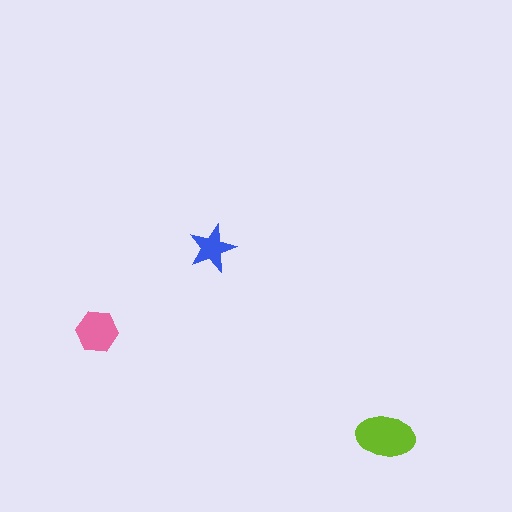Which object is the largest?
The lime ellipse.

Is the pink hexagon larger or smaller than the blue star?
Larger.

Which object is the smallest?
The blue star.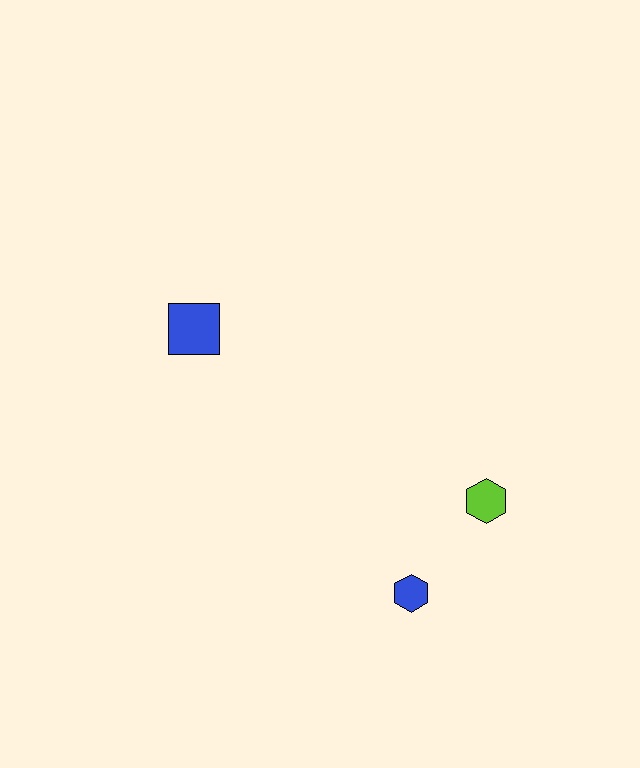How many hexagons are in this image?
There are 2 hexagons.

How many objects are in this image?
There are 3 objects.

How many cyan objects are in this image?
There are no cyan objects.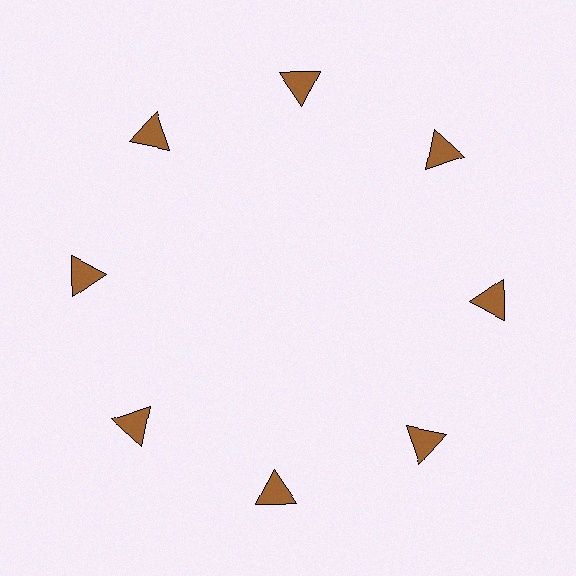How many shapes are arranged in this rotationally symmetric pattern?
There are 8 shapes, arranged in 8 groups of 1.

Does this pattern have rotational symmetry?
Yes, this pattern has 8-fold rotational symmetry. It looks the same after rotating 45 degrees around the center.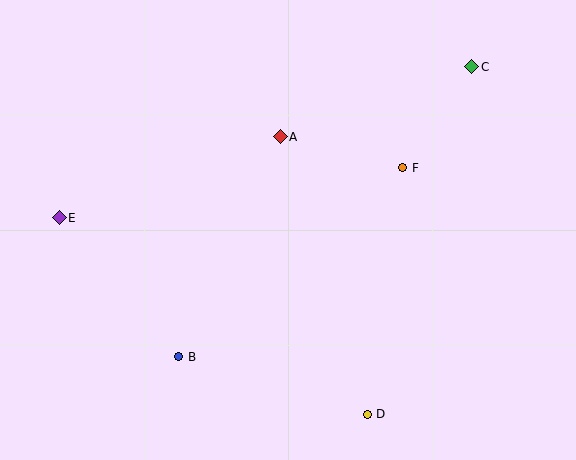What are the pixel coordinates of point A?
Point A is at (280, 137).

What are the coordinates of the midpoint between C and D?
The midpoint between C and D is at (420, 241).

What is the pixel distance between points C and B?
The distance between C and B is 412 pixels.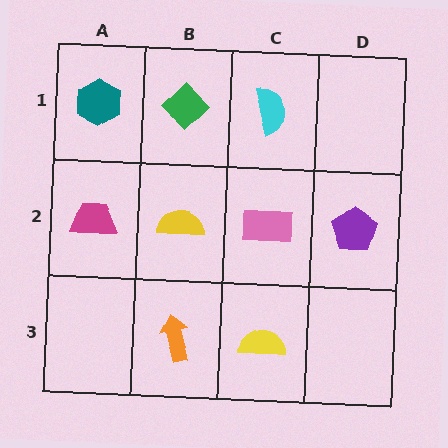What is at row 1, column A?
A teal hexagon.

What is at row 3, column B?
An orange arrow.